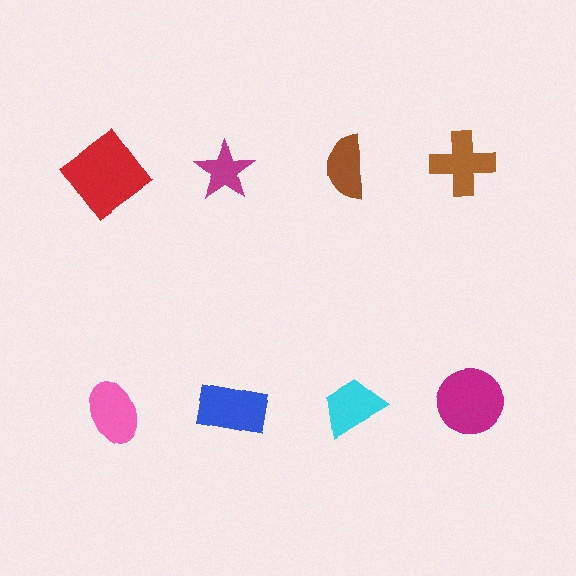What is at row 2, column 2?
A blue rectangle.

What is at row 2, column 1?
A pink ellipse.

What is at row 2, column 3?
A cyan trapezoid.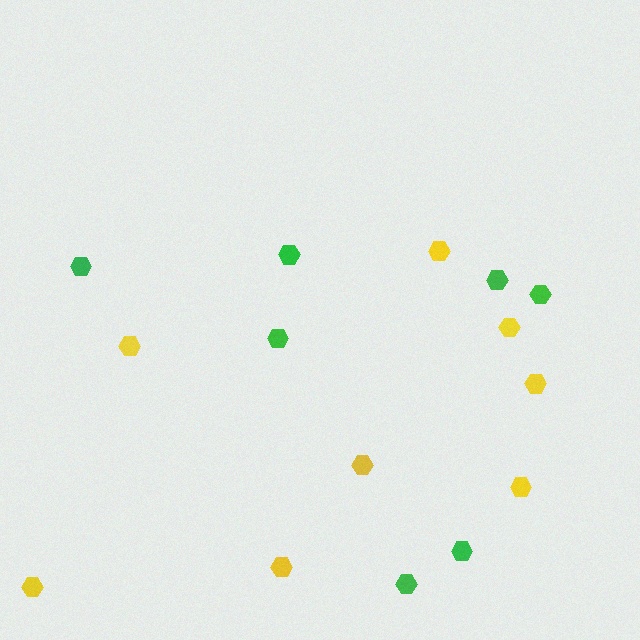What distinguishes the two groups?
There are 2 groups: one group of green hexagons (7) and one group of yellow hexagons (8).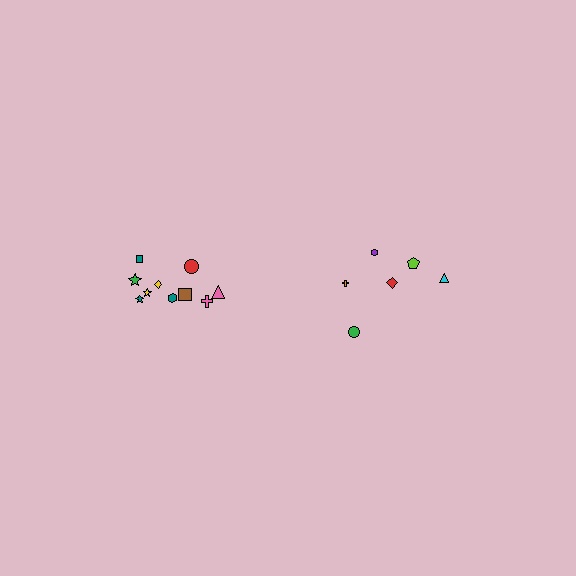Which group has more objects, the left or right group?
The left group.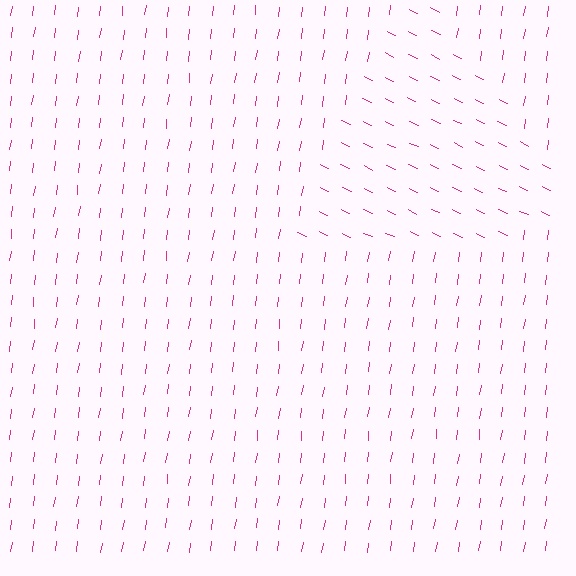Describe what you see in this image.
The image is filled with small magenta line segments. A triangle region in the image has lines oriented differently from the surrounding lines, creating a visible texture boundary.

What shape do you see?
I see a triangle.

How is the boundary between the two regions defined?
The boundary is defined purely by a change in line orientation (approximately 72 degrees difference). All lines are the same color and thickness.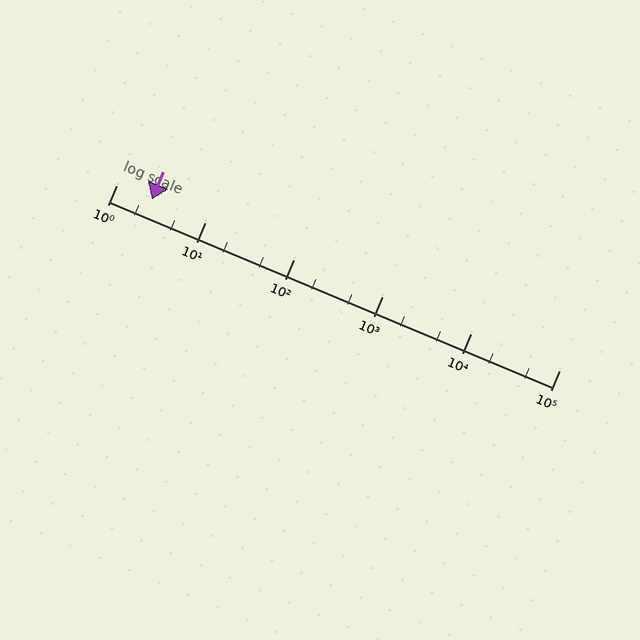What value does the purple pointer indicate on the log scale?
The pointer indicates approximately 2.5.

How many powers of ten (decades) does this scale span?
The scale spans 5 decades, from 1 to 100000.